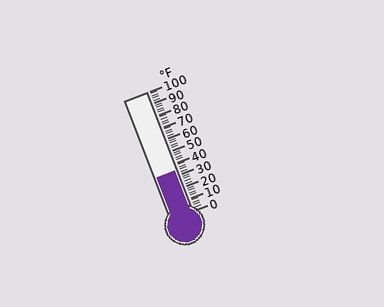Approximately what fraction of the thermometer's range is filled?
The thermometer is filled to approximately 35% of its range.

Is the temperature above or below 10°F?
The temperature is above 10°F.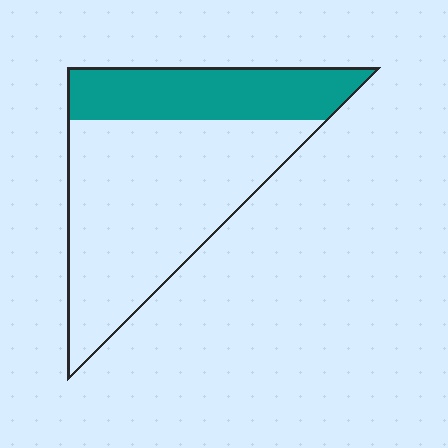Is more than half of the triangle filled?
No.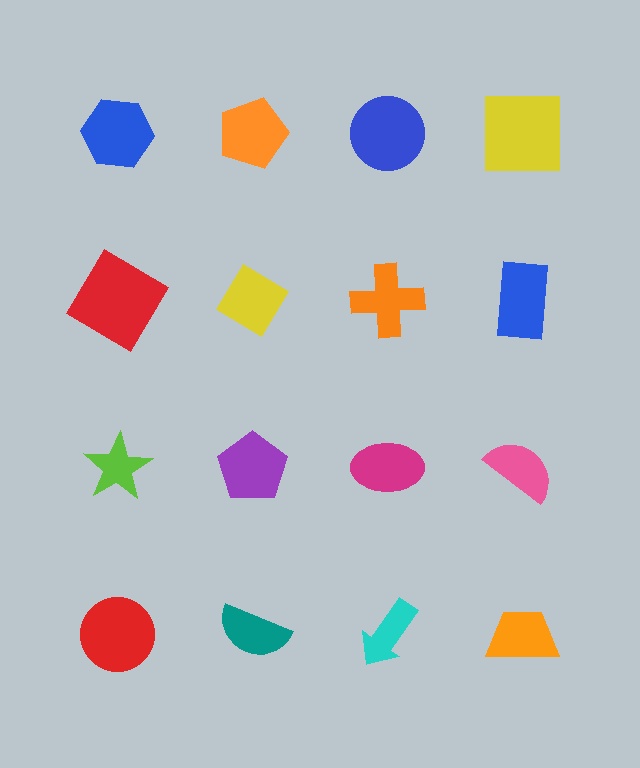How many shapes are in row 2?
4 shapes.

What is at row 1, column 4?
A yellow square.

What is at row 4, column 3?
A cyan arrow.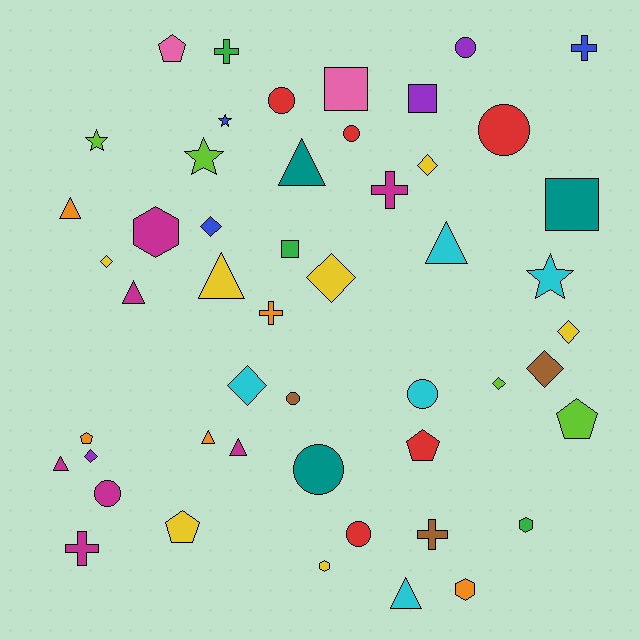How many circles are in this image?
There are 9 circles.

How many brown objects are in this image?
There are 3 brown objects.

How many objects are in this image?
There are 50 objects.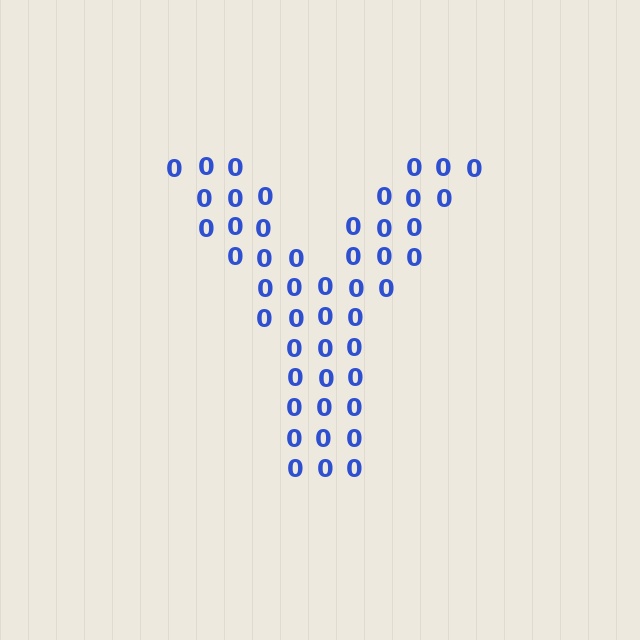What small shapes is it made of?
It is made of small digit 0's.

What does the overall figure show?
The overall figure shows the letter Y.